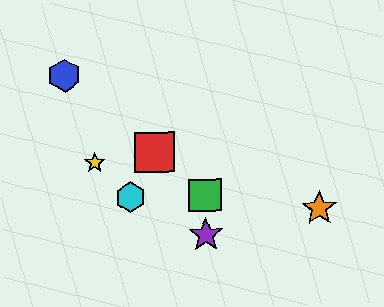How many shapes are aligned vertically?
2 shapes (the green square, the purple star) are aligned vertically.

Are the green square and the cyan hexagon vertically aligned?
No, the green square is at x≈205 and the cyan hexagon is at x≈131.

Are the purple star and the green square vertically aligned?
Yes, both are at x≈206.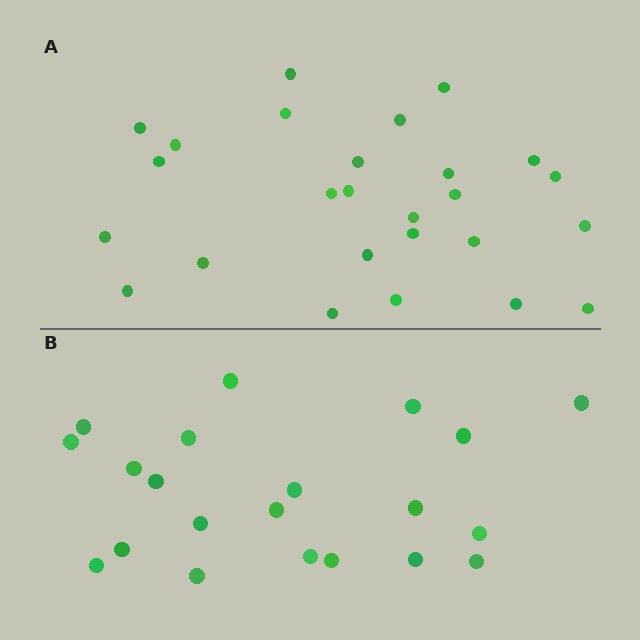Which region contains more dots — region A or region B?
Region A (the top region) has more dots.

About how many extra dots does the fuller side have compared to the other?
Region A has about 5 more dots than region B.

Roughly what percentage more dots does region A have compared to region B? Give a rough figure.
About 25% more.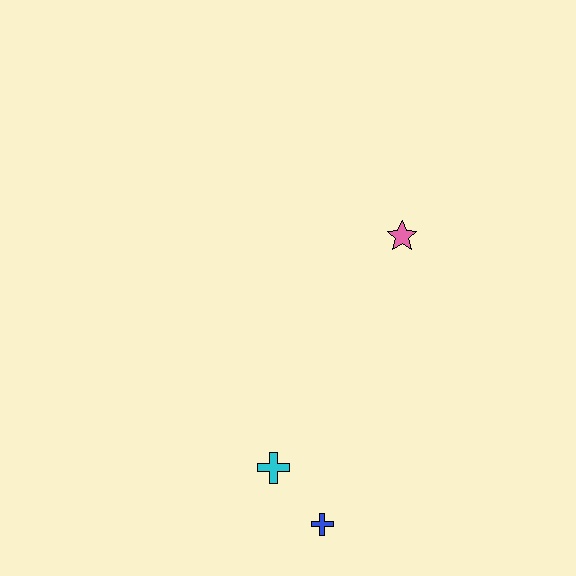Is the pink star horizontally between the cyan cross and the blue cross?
No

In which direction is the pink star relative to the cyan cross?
The pink star is above the cyan cross.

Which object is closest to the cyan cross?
The blue cross is closest to the cyan cross.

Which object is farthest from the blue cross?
The pink star is farthest from the blue cross.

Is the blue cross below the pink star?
Yes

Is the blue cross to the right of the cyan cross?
Yes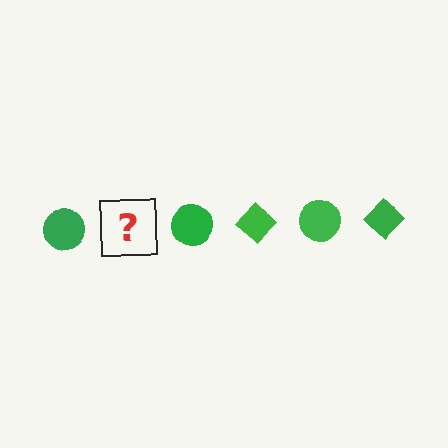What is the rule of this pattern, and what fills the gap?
The rule is that the pattern cycles through circle, diamond shapes in green. The gap should be filled with a green diamond.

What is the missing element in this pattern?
The missing element is a green diamond.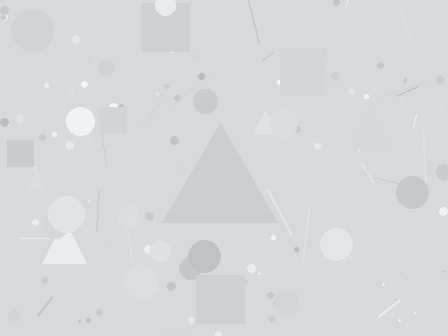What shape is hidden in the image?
A triangle is hidden in the image.